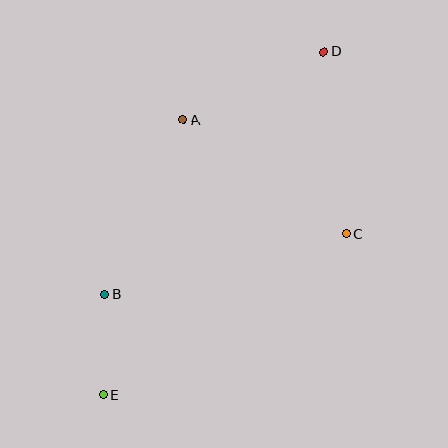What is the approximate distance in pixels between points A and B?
The distance between A and B is approximately 191 pixels.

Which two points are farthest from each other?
Points D and E are farthest from each other.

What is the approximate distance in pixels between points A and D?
The distance between A and D is approximately 156 pixels.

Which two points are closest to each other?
Points B and E are closest to each other.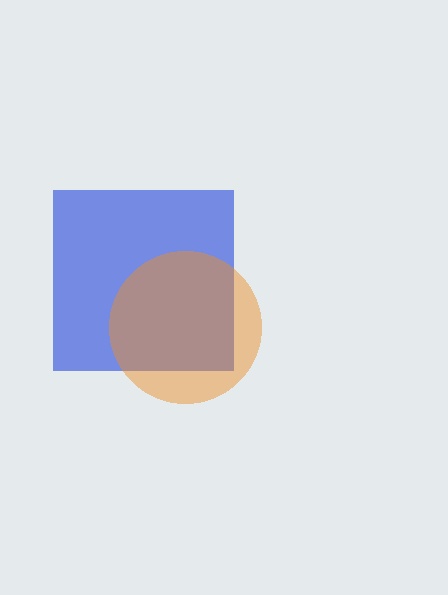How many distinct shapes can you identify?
There are 2 distinct shapes: a blue square, an orange circle.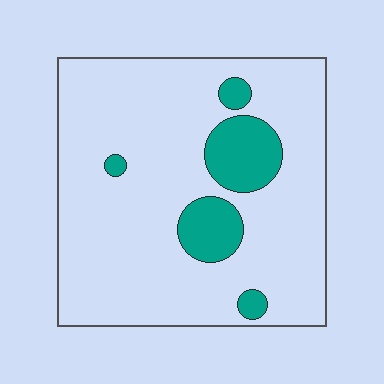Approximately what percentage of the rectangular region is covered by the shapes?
Approximately 15%.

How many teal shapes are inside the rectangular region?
5.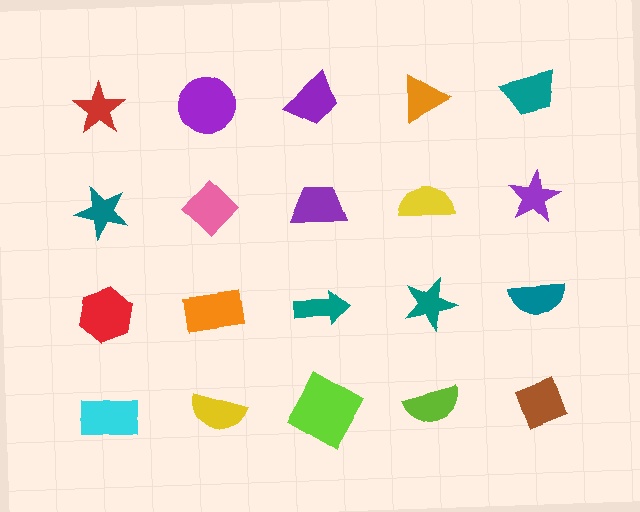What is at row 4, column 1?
A cyan rectangle.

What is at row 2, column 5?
A purple star.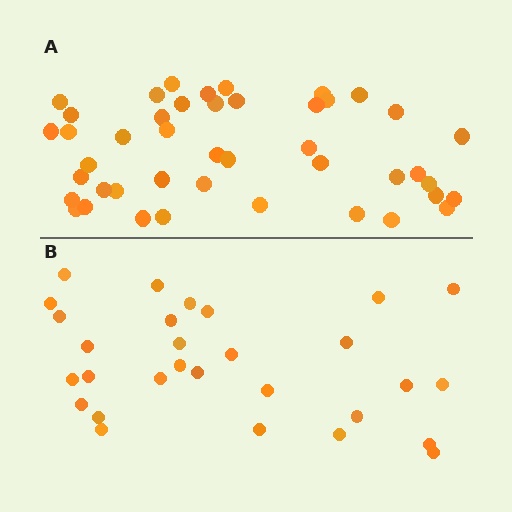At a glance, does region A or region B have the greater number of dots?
Region A (the top region) has more dots.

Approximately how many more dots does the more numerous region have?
Region A has approximately 15 more dots than region B.